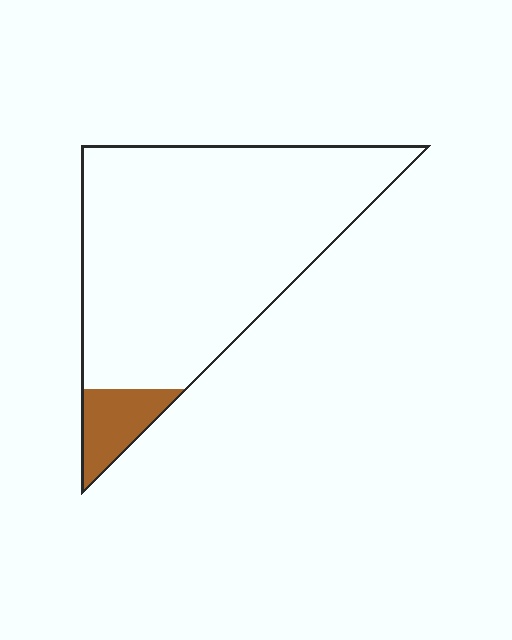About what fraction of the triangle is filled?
About one tenth (1/10).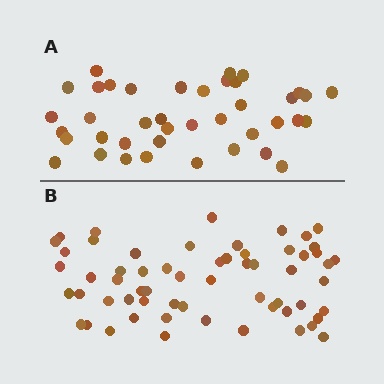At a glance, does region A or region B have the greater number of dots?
Region B (the bottom region) has more dots.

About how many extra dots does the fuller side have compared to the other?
Region B has approximately 20 more dots than region A.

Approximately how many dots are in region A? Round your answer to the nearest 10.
About 40 dots.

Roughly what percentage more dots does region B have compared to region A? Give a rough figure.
About 50% more.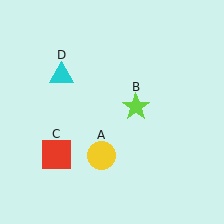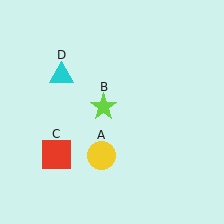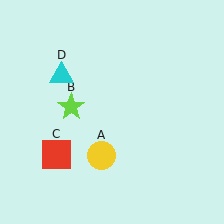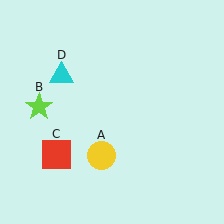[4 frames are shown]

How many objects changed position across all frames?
1 object changed position: lime star (object B).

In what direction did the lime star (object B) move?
The lime star (object B) moved left.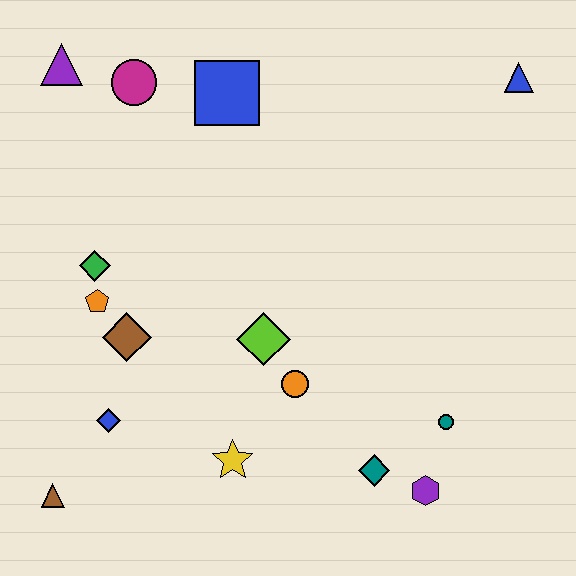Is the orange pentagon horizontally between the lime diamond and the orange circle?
No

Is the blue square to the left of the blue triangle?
Yes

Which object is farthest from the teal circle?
The purple triangle is farthest from the teal circle.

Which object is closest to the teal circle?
The purple hexagon is closest to the teal circle.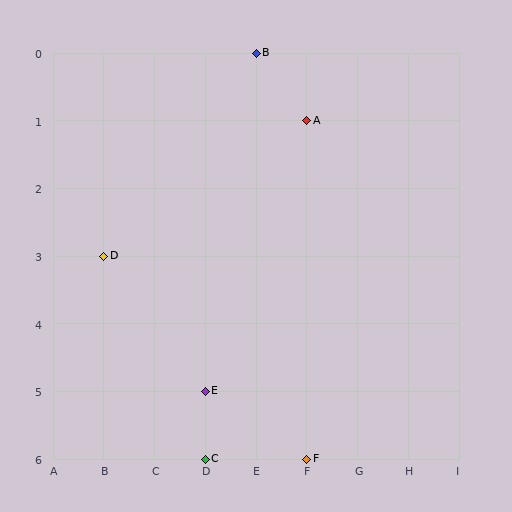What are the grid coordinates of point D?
Point D is at grid coordinates (B, 3).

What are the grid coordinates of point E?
Point E is at grid coordinates (D, 5).